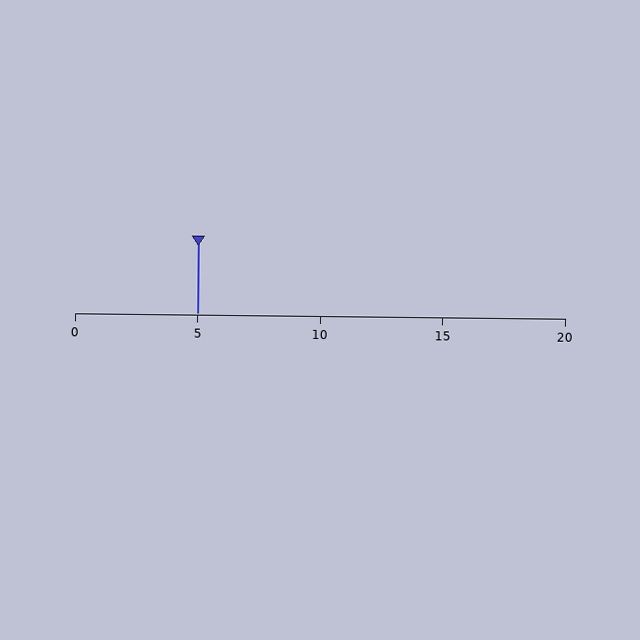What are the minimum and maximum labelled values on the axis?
The axis runs from 0 to 20.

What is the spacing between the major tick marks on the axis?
The major ticks are spaced 5 apart.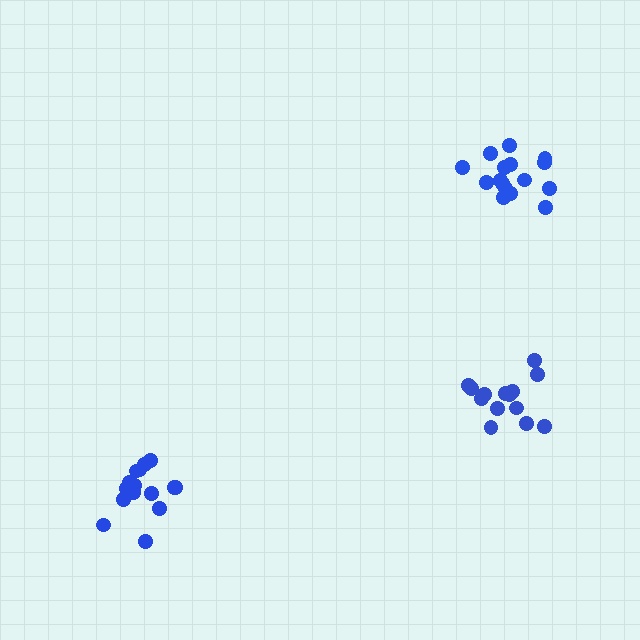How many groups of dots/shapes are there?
There are 3 groups.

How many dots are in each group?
Group 1: 16 dots, Group 2: 16 dots, Group 3: 14 dots (46 total).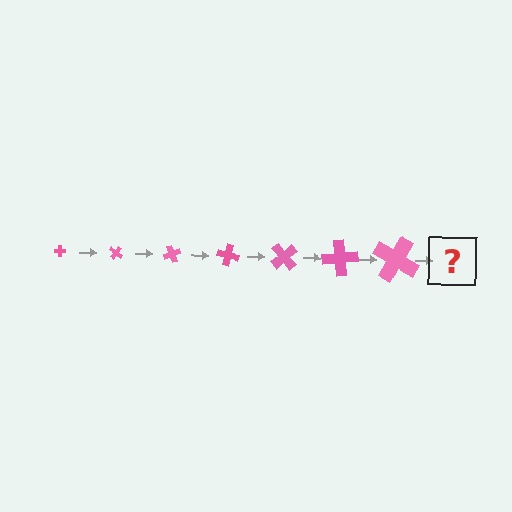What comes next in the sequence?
The next element should be a cross, larger than the previous one and rotated 245 degrees from the start.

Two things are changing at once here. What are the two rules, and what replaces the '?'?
The two rules are that the cross grows larger each step and it rotates 35 degrees each step. The '?' should be a cross, larger than the previous one and rotated 245 degrees from the start.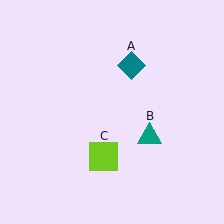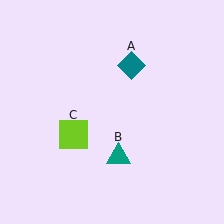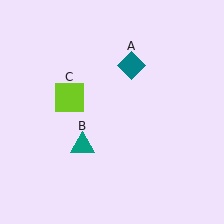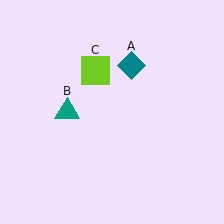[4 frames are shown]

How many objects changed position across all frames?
2 objects changed position: teal triangle (object B), lime square (object C).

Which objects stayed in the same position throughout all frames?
Teal diamond (object A) remained stationary.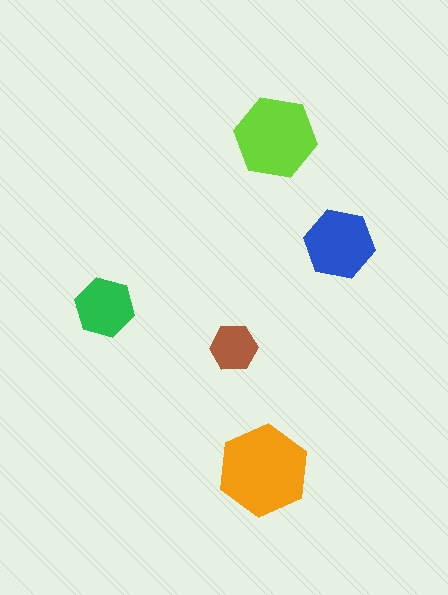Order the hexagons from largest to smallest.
the orange one, the lime one, the blue one, the green one, the brown one.